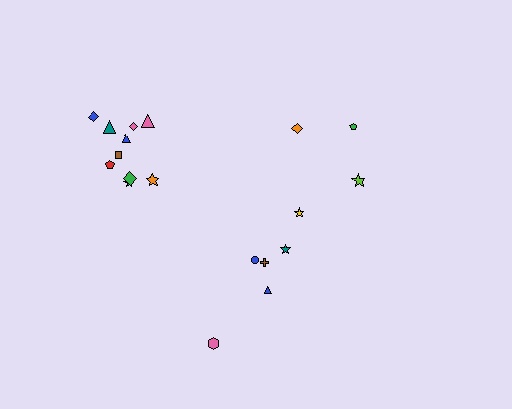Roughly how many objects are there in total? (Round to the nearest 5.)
Roughly 20 objects in total.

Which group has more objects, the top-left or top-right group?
The top-left group.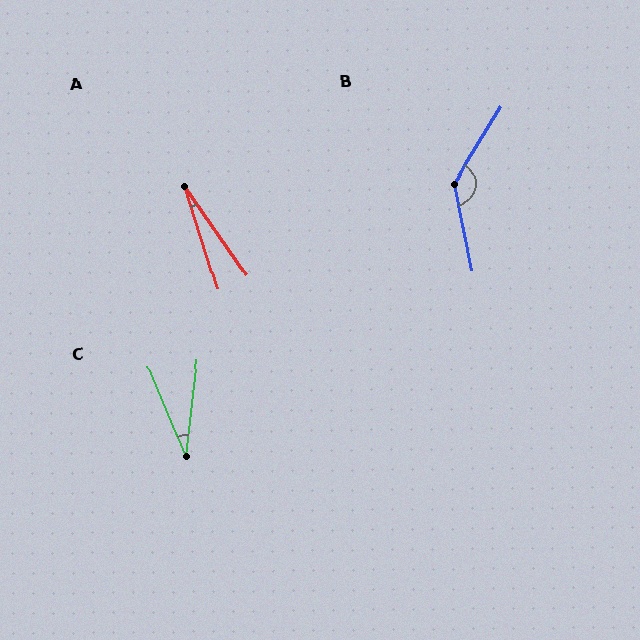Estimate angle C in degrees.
Approximately 29 degrees.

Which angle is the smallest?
A, at approximately 17 degrees.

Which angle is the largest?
B, at approximately 137 degrees.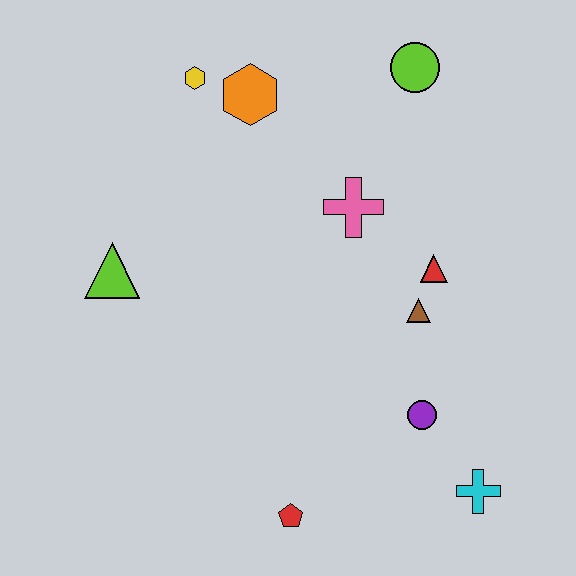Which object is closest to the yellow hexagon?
The orange hexagon is closest to the yellow hexagon.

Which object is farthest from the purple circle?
The yellow hexagon is farthest from the purple circle.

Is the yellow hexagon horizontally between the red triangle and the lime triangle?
Yes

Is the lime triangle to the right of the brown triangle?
No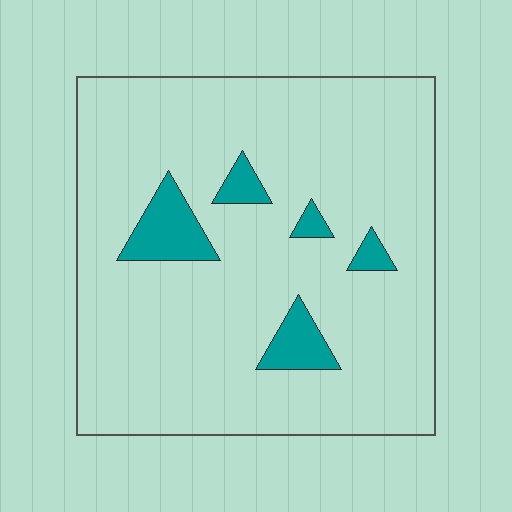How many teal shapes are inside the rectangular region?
5.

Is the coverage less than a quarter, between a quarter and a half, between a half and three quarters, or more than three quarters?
Less than a quarter.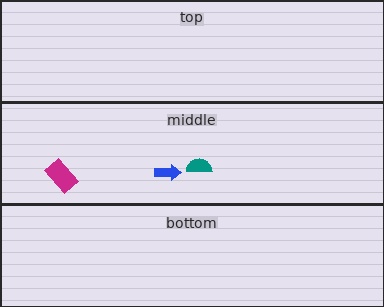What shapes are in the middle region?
The magenta rectangle, the teal semicircle, the blue arrow.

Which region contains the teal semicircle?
The middle region.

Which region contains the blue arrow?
The middle region.